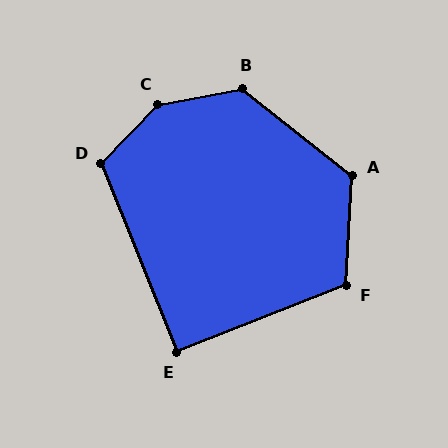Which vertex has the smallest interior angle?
E, at approximately 90 degrees.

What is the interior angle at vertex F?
Approximately 115 degrees (obtuse).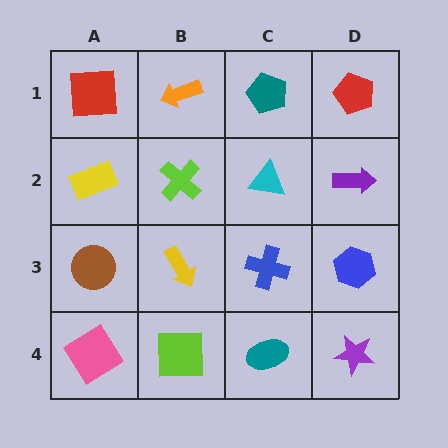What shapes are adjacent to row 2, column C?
A teal pentagon (row 1, column C), a blue cross (row 3, column C), a lime cross (row 2, column B), a purple arrow (row 2, column D).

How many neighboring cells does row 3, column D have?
3.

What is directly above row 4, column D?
A blue hexagon.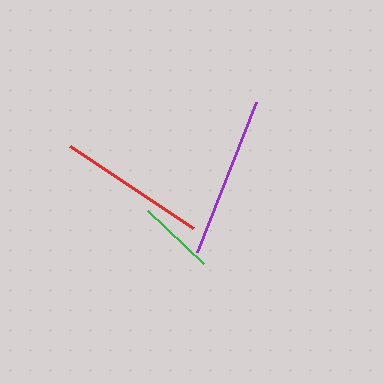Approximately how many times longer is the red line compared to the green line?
The red line is approximately 1.9 times the length of the green line.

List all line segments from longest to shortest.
From longest to shortest: purple, red, green.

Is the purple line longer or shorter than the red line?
The purple line is longer than the red line.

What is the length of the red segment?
The red segment is approximately 148 pixels long.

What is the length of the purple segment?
The purple segment is approximately 161 pixels long.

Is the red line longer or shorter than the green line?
The red line is longer than the green line.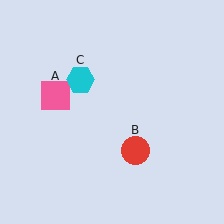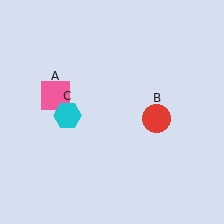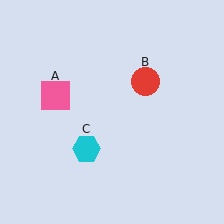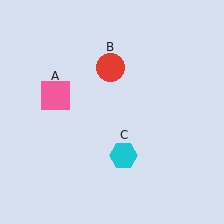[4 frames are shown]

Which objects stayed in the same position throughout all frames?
Pink square (object A) remained stationary.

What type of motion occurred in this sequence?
The red circle (object B), cyan hexagon (object C) rotated counterclockwise around the center of the scene.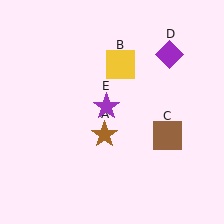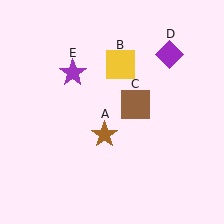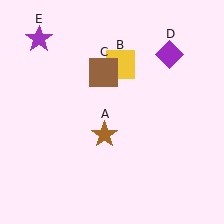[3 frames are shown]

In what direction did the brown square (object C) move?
The brown square (object C) moved up and to the left.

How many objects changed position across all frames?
2 objects changed position: brown square (object C), purple star (object E).